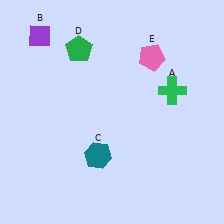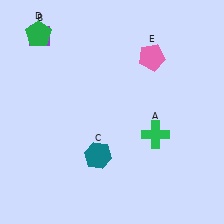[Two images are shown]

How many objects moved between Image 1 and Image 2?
2 objects moved between the two images.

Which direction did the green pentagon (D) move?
The green pentagon (D) moved left.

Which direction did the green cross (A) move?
The green cross (A) moved down.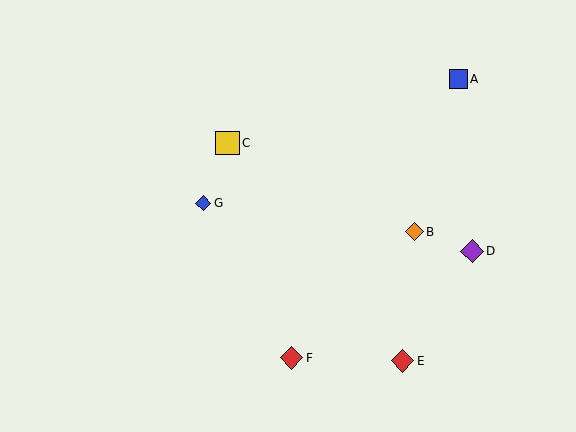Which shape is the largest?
The yellow square (labeled C) is the largest.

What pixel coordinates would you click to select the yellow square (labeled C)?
Click at (227, 143) to select the yellow square C.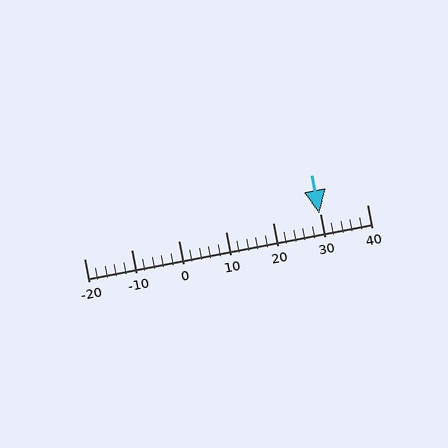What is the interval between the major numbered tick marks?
The major tick marks are spaced 10 units apart.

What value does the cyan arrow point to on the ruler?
The cyan arrow points to approximately 30.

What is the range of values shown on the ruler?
The ruler shows values from -20 to 40.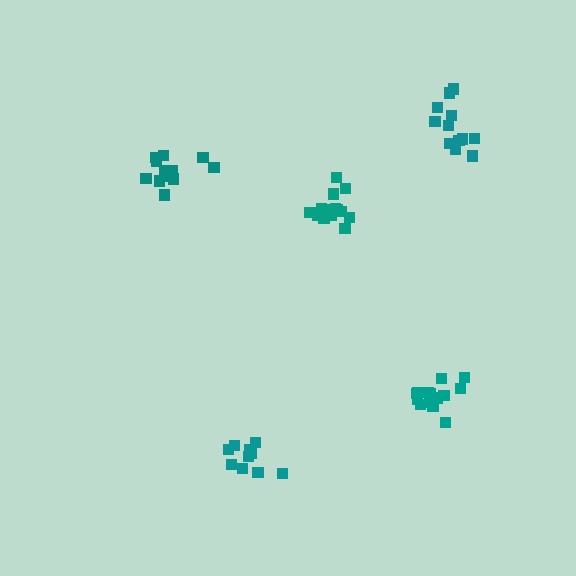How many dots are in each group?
Group 1: 16 dots, Group 2: 12 dots, Group 3: 10 dots, Group 4: 12 dots, Group 5: 15 dots (65 total).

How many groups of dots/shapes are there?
There are 5 groups.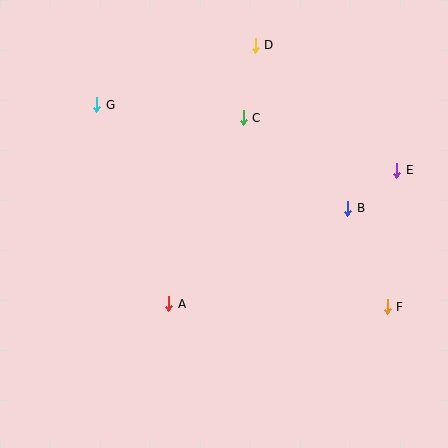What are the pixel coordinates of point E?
Point E is at (397, 170).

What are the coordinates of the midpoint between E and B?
The midpoint between E and B is at (372, 189).